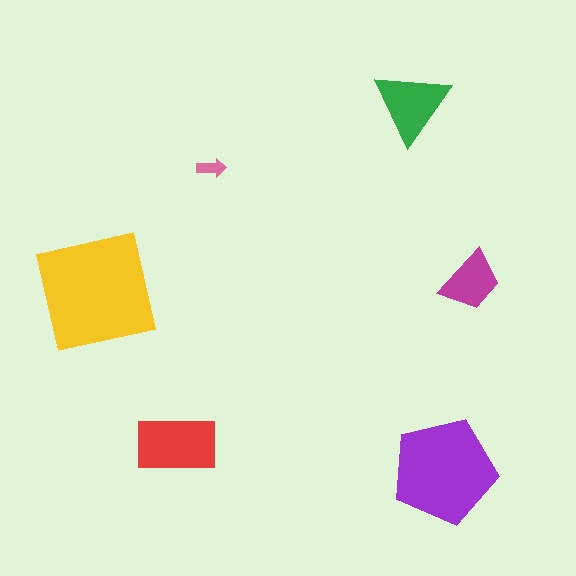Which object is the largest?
The yellow square.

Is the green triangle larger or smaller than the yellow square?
Smaller.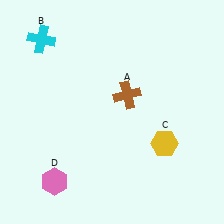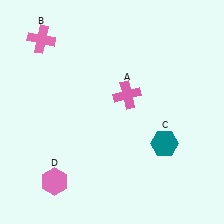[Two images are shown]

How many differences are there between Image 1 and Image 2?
There are 3 differences between the two images.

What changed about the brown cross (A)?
In Image 1, A is brown. In Image 2, it changed to pink.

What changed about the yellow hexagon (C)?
In Image 1, C is yellow. In Image 2, it changed to teal.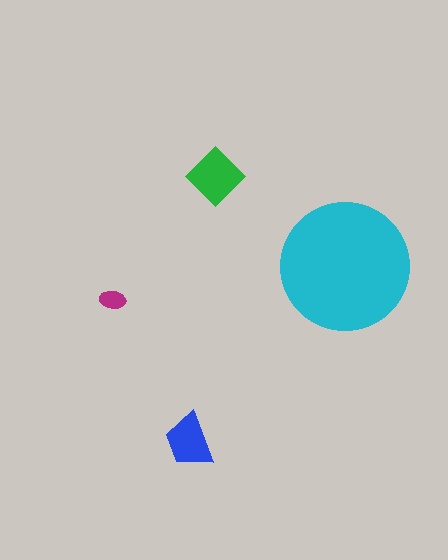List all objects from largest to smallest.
The cyan circle, the green diamond, the blue trapezoid, the magenta ellipse.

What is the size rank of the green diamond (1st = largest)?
2nd.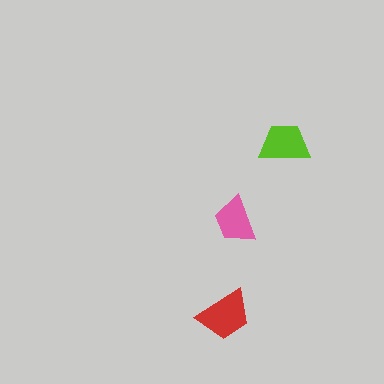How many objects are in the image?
There are 3 objects in the image.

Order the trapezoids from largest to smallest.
the red one, the lime one, the pink one.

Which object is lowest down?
The red trapezoid is bottommost.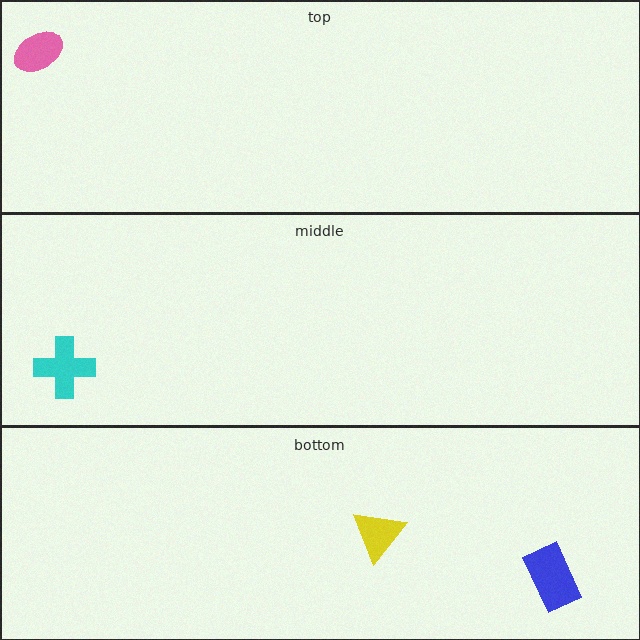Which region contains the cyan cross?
The middle region.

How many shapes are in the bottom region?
2.